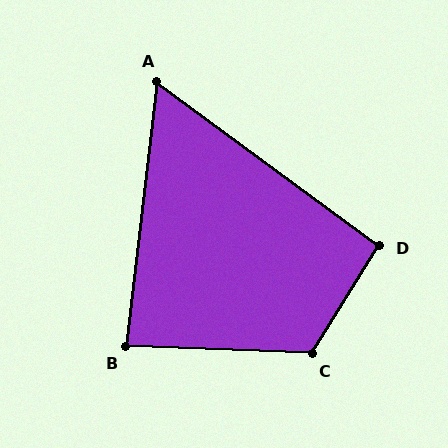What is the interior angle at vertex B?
Approximately 85 degrees (approximately right).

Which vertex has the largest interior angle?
C, at approximately 120 degrees.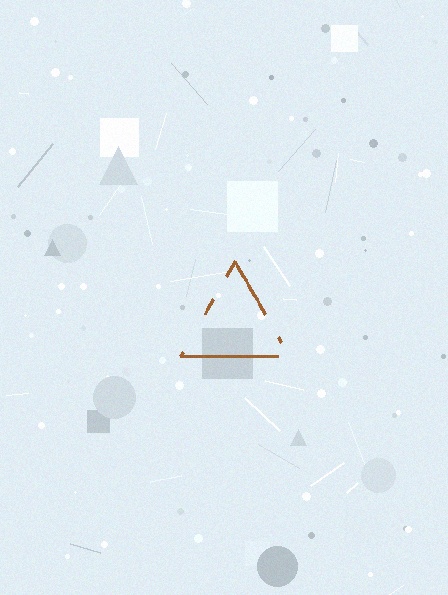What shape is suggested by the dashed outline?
The dashed outline suggests a triangle.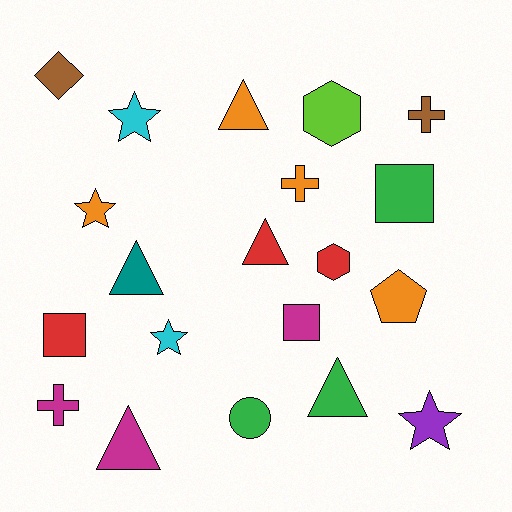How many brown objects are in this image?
There are 2 brown objects.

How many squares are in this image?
There are 3 squares.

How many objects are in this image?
There are 20 objects.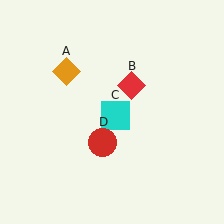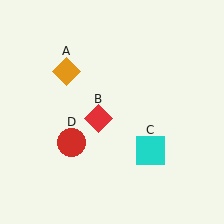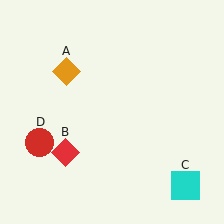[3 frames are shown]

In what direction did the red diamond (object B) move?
The red diamond (object B) moved down and to the left.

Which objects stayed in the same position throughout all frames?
Orange diamond (object A) remained stationary.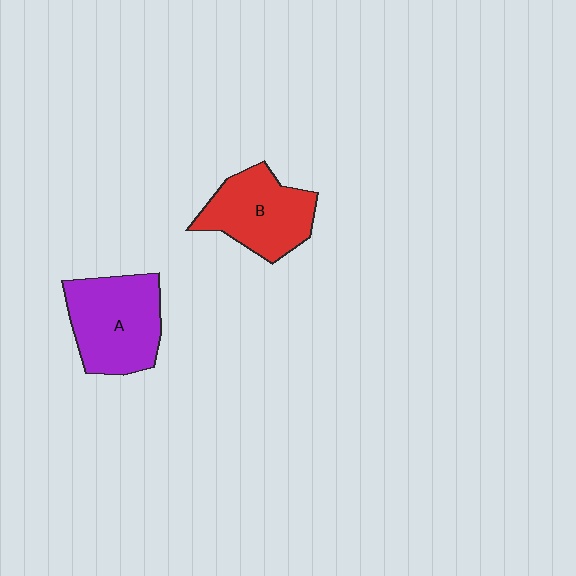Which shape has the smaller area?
Shape B (red).